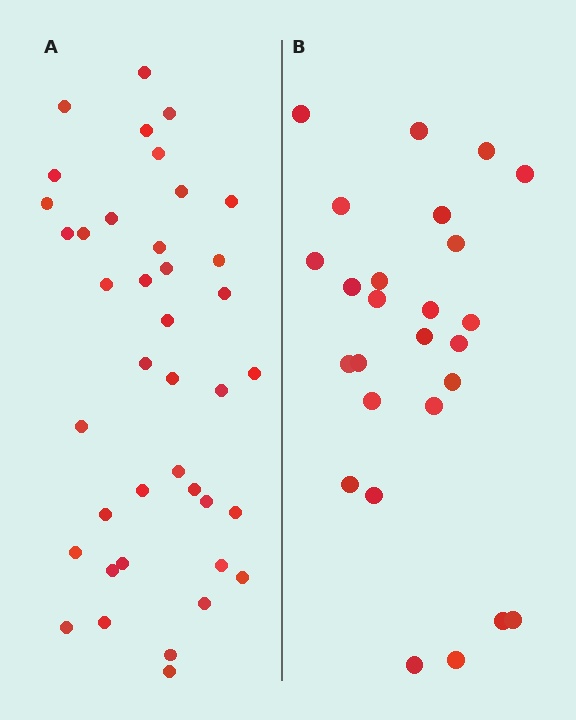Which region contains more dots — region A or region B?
Region A (the left region) has more dots.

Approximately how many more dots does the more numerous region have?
Region A has approximately 15 more dots than region B.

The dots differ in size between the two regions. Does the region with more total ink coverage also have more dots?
No. Region B has more total ink coverage because its dots are larger, but region A actually contains more individual dots. Total area can be misleading — the number of items is what matters here.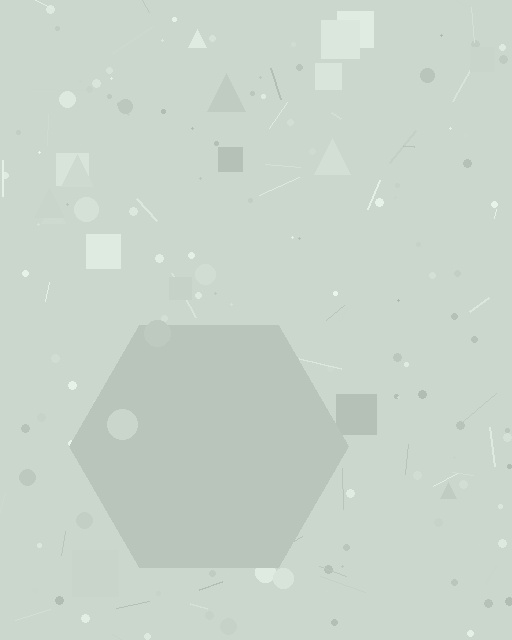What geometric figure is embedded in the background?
A hexagon is embedded in the background.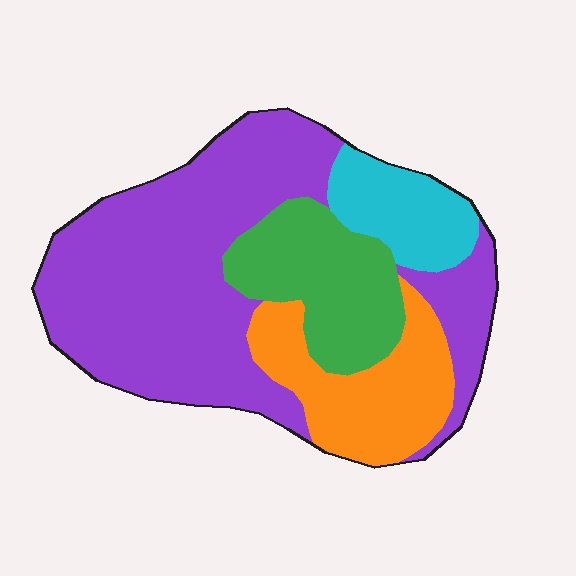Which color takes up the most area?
Purple, at roughly 55%.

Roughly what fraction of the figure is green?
Green takes up about one sixth (1/6) of the figure.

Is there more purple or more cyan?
Purple.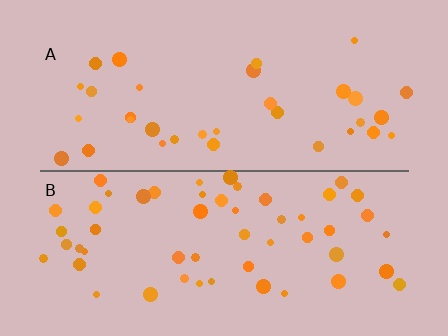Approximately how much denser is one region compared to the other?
Approximately 1.6× — region B over region A.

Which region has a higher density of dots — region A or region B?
B (the bottom).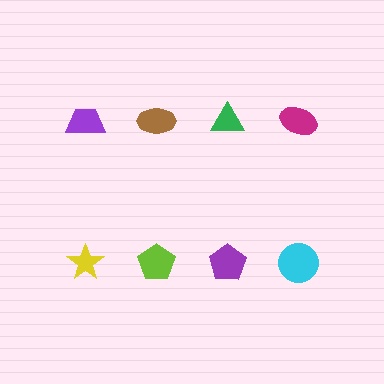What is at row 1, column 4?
A magenta ellipse.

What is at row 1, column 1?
A purple trapezoid.